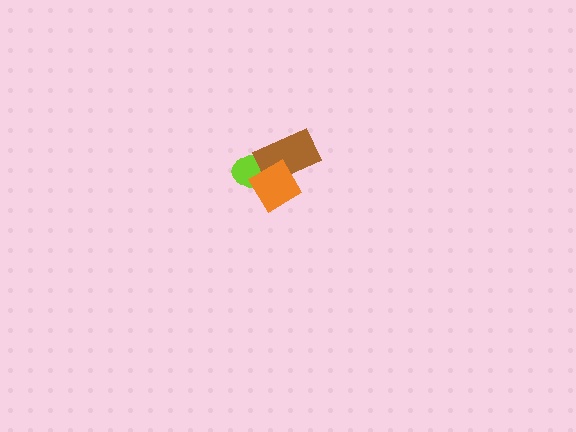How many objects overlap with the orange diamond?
2 objects overlap with the orange diamond.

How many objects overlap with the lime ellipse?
2 objects overlap with the lime ellipse.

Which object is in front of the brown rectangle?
The orange diamond is in front of the brown rectangle.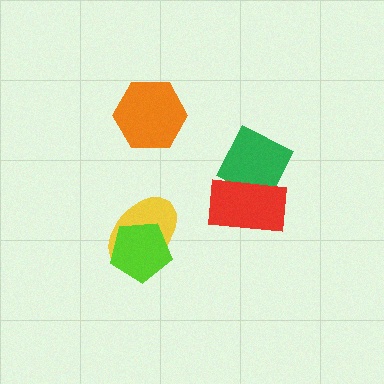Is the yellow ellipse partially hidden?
Yes, it is partially covered by another shape.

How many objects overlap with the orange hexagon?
0 objects overlap with the orange hexagon.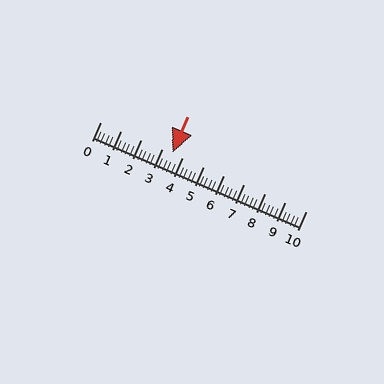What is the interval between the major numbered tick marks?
The major tick marks are spaced 1 units apart.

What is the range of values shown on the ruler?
The ruler shows values from 0 to 10.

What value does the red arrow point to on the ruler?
The red arrow points to approximately 3.5.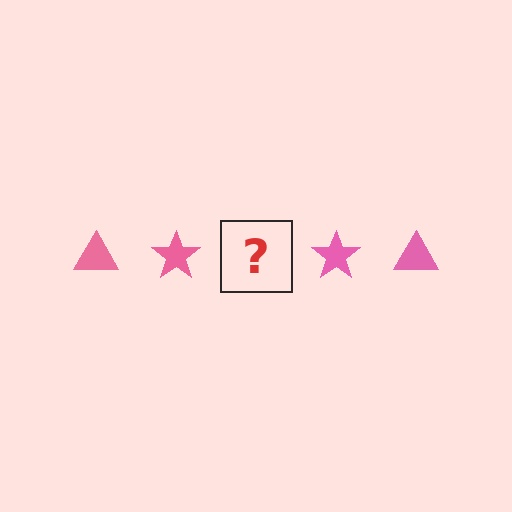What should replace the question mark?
The question mark should be replaced with a pink triangle.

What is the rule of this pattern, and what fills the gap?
The rule is that the pattern cycles through triangle, star shapes in pink. The gap should be filled with a pink triangle.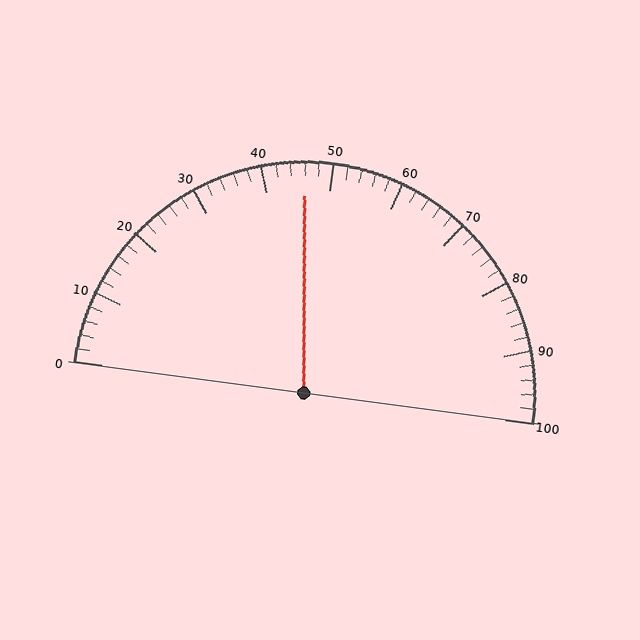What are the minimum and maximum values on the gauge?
The gauge ranges from 0 to 100.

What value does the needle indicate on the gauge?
The needle indicates approximately 46.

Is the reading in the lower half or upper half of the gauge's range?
The reading is in the lower half of the range (0 to 100).